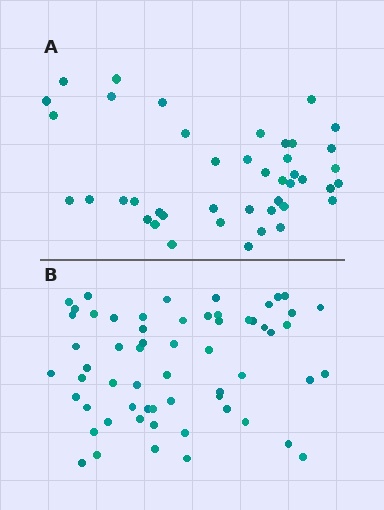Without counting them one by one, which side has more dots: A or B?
Region B (the bottom region) has more dots.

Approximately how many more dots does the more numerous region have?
Region B has approximately 15 more dots than region A.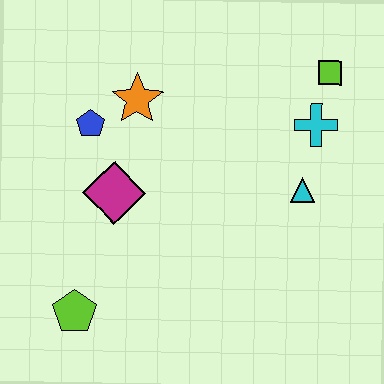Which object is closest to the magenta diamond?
The blue pentagon is closest to the magenta diamond.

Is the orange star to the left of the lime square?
Yes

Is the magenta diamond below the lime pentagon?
No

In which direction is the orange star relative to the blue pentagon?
The orange star is to the right of the blue pentagon.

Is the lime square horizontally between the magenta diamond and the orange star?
No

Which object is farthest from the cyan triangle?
The lime pentagon is farthest from the cyan triangle.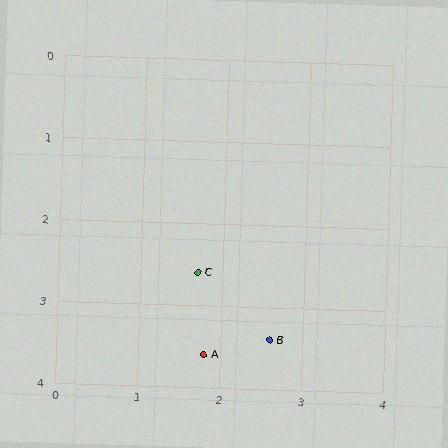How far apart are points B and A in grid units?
Points B and A are about 0.8 grid units apart.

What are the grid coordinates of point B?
Point B is at approximately (2.6, 3.4).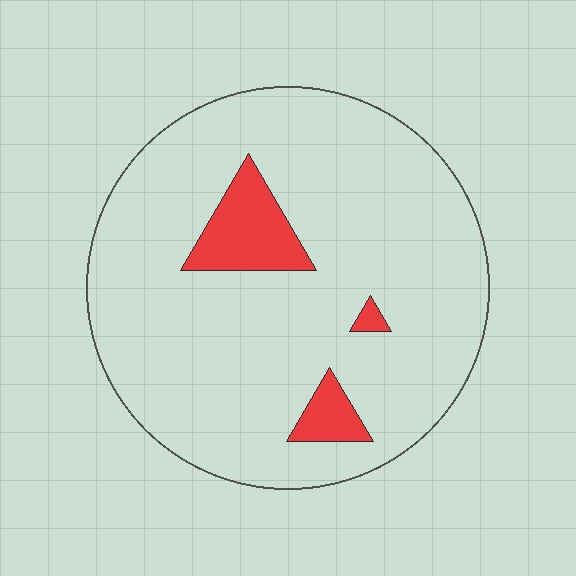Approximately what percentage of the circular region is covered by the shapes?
Approximately 10%.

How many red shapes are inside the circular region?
3.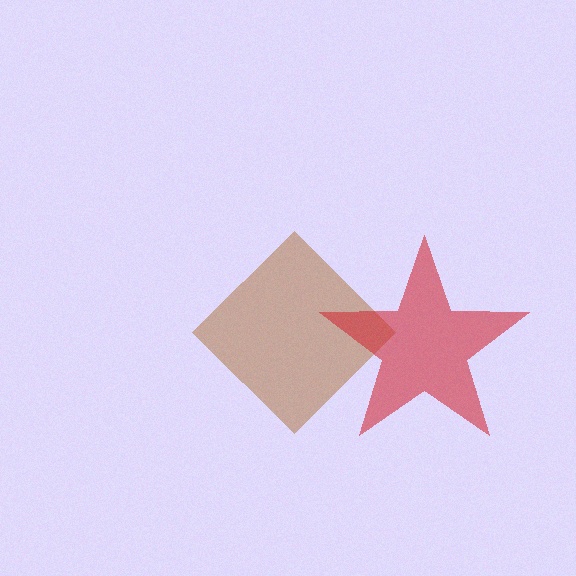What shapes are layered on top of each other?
The layered shapes are: a brown diamond, a red star.